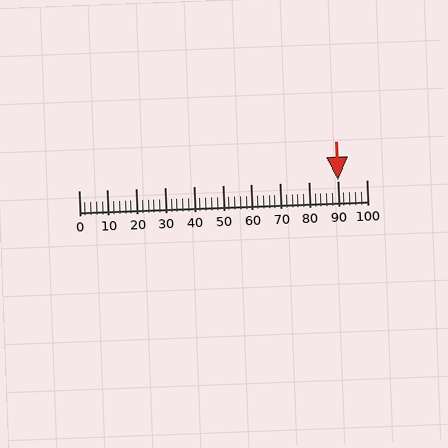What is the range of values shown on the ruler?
The ruler shows values from 0 to 100.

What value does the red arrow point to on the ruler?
The red arrow points to approximately 90.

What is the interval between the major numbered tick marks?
The major tick marks are spaced 10 units apart.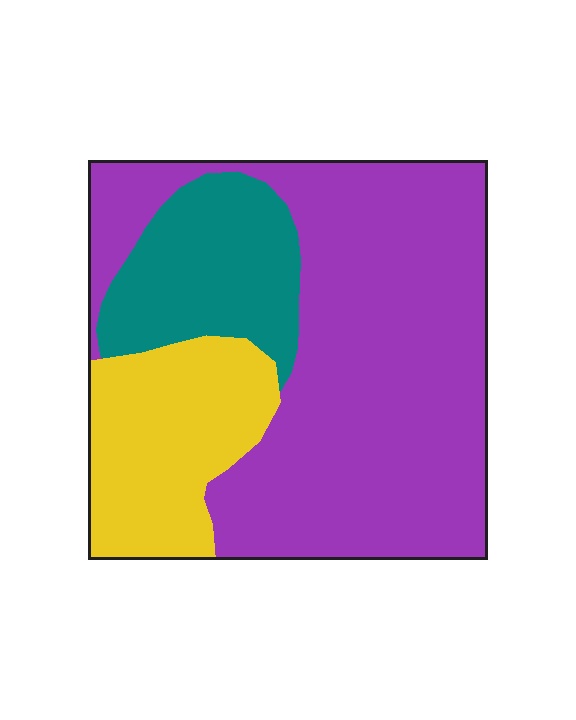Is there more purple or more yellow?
Purple.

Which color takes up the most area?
Purple, at roughly 60%.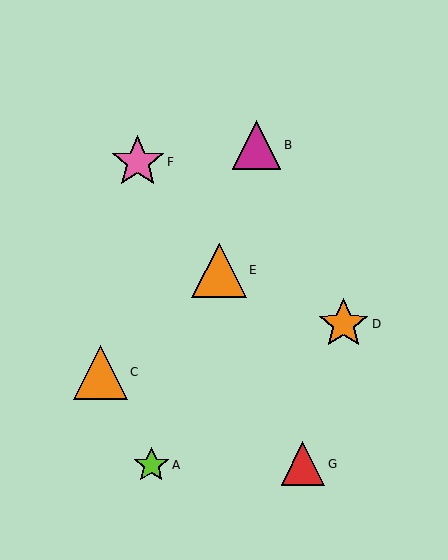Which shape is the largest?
The orange triangle (labeled E) is the largest.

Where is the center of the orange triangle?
The center of the orange triangle is at (100, 372).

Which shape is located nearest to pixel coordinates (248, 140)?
The magenta triangle (labeled B) at (257, 145) is nearest to that location.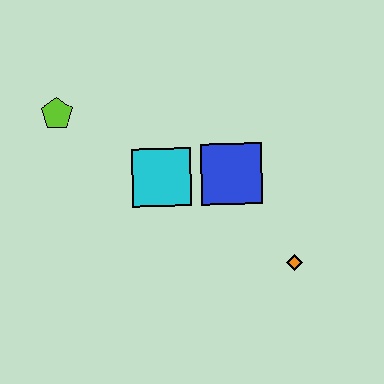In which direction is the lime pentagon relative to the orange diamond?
The lime pentagon is to the left of the orange diamond.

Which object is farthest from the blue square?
The lime pentagon is farthest from the blue square.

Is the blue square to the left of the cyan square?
No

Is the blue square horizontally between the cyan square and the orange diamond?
Yes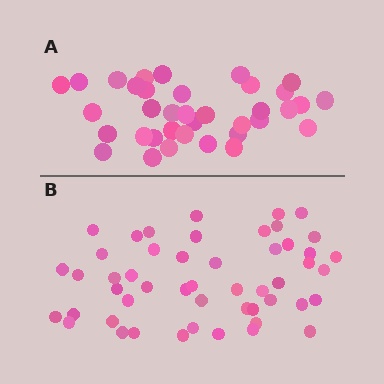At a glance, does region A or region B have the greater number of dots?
Region B (the bottom region) has more dots.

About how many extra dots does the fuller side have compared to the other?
Region B has approximately 15 more dots than region A.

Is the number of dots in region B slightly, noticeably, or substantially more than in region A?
Region B has noticeably more, but not dramatically so. The ratio is roughly 1.4 to 1.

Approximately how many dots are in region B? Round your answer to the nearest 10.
About 50 dots.